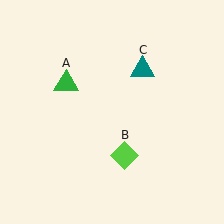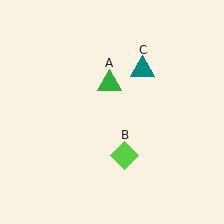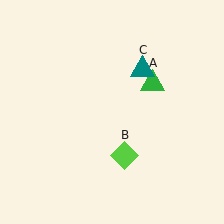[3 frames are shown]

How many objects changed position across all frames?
1 object changed position: green triangle (object A).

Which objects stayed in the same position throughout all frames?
Lime diamond (object B) and teal triangle (object C) remained stationary.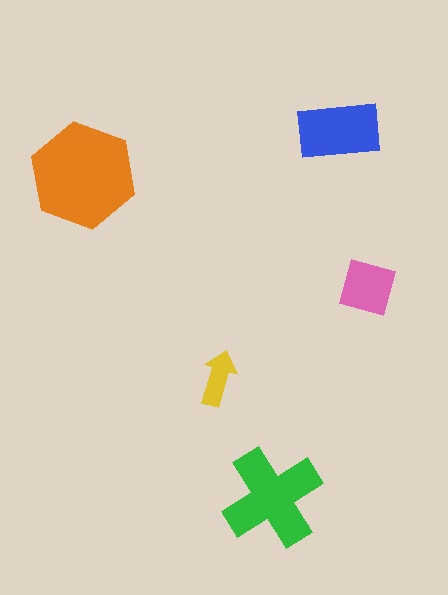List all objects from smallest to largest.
The yellow arrow, the pink square, the blue rectangle, the green cross, the orange hexagon.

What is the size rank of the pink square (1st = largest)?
4th.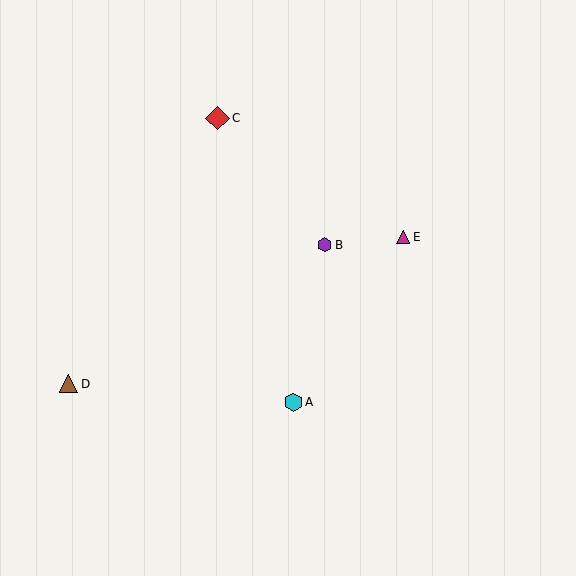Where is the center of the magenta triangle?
The center of the magenta triangle is at (403, 237).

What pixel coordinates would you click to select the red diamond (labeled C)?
Click at (218, 118) to select the red diamond C.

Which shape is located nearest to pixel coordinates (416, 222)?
The magenta triangle (labeled E) at (403, 237) is nearest to that location.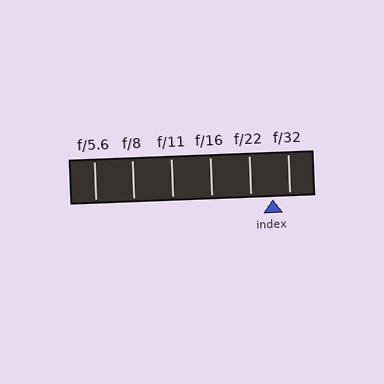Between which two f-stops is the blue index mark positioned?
The index mark is between f/22 and f/32.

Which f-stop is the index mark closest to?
The index mark is closest to f/32.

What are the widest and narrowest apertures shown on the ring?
The widest aperture shown is f/5.6 and the narrowest is f/32.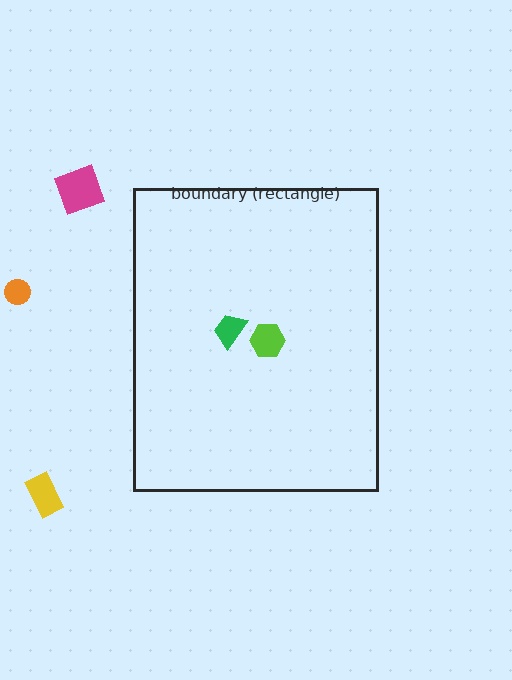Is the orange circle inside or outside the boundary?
Outside.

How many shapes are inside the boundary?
2 inside, 3 outside.